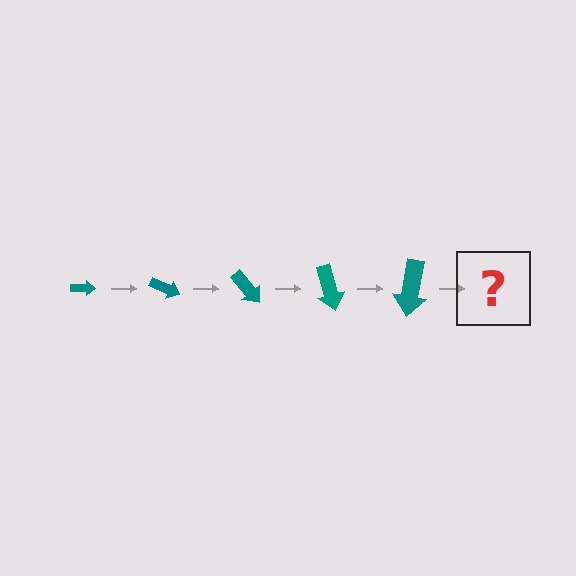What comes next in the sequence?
The next element should be an arrow, larger than the previous one and rotated 125 degrees from the start.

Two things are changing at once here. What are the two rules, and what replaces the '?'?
The two rules are that the arrow grows larger each step and it rotates 25 degrees each step. The '?' should be an arrow, larger than the previous one and rotated 125 degrees from the start.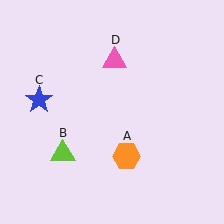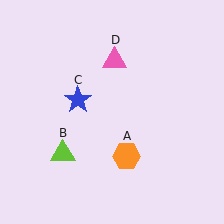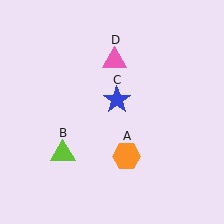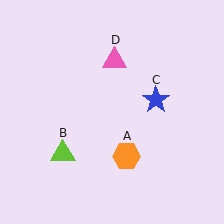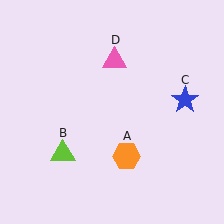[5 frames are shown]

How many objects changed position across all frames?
1 object changed position: blue star (object C).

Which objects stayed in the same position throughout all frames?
Orange hexagon (object A) and lime triangle (object B) and pink triangle (object D) remained stationary.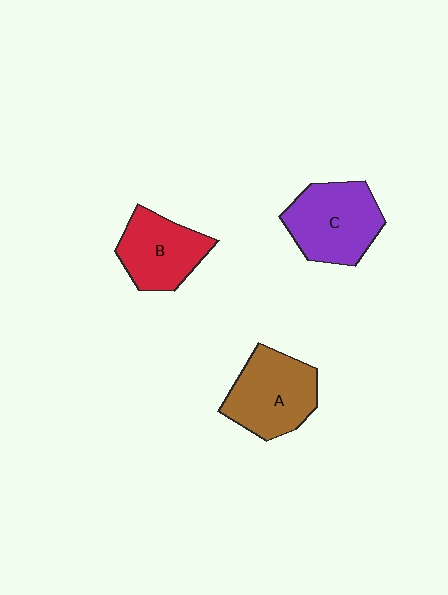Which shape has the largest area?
Shape C (purple).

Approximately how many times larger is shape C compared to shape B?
Approximately 1.2 times.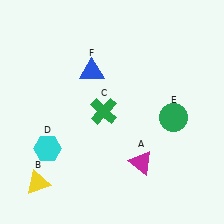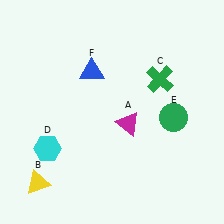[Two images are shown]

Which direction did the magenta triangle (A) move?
The magenta triangle (A) moved up.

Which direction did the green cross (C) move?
The green cross (C) moved right.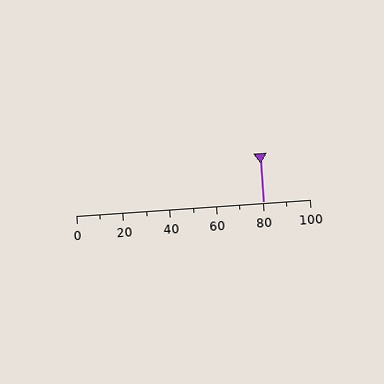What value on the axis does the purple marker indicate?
The marker indicates approximately 80.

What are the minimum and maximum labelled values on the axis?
The axis runs from 0 to 100.